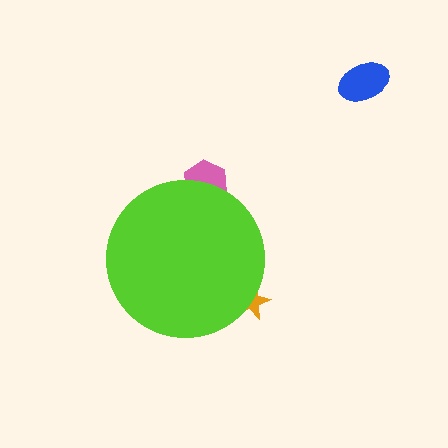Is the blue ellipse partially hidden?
No, the blue ellipse is fully visible.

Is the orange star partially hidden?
Yes, the orange star is partially hidden behind the lime circle.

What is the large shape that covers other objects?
A lime circle.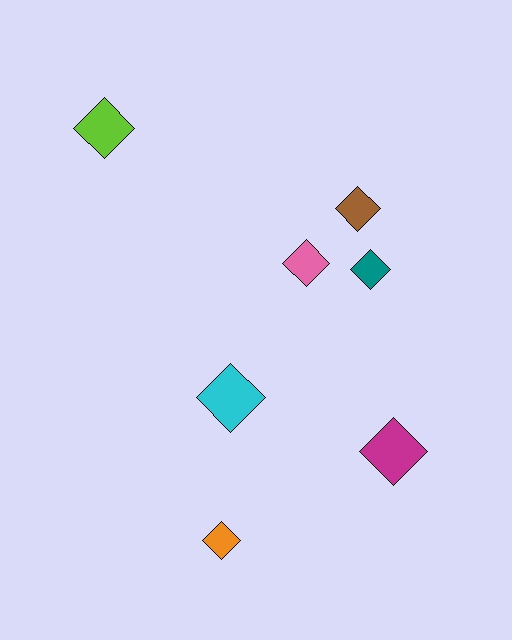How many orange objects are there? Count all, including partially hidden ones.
There is 1 orange object.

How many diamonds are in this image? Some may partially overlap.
There are 7 diamonds.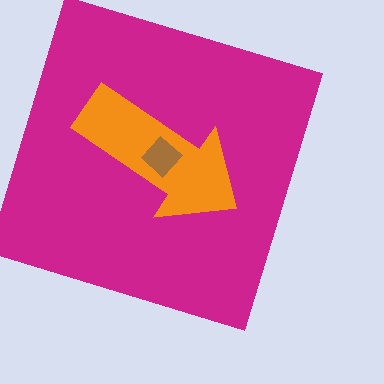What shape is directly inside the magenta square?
The orange arrow.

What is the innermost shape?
The brown diamond.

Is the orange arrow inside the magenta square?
Yes.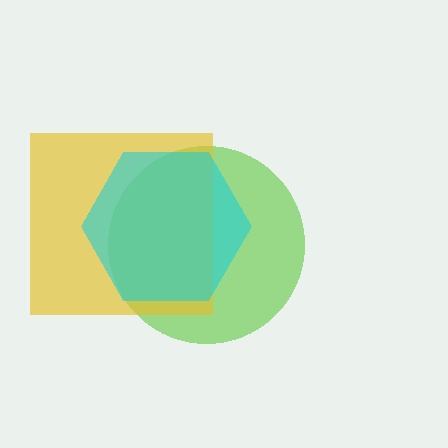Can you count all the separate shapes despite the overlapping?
Yes, there are 3 separate shapes.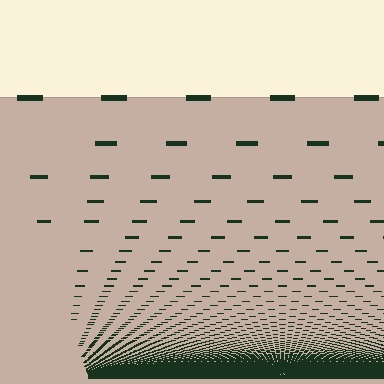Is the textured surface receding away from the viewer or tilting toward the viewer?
The surface appears to tilt toward the viewer. Texture elements get larger and sparser toward the top.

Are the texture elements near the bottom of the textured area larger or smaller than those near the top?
Smaller. The gradient is inverted — elements near the bottom are smaller and denser.